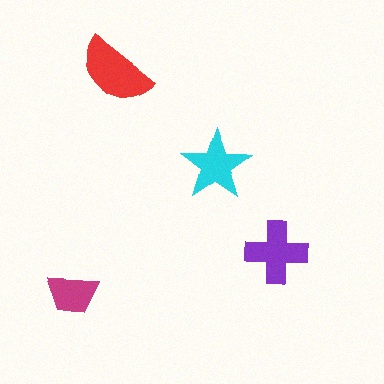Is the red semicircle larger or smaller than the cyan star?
Larger.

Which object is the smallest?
The magenta trapezoid.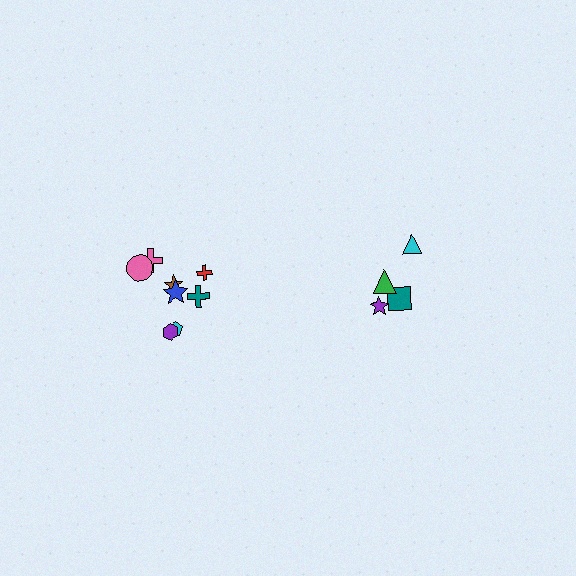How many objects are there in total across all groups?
There are 12 objects.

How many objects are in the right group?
There are 4 objects.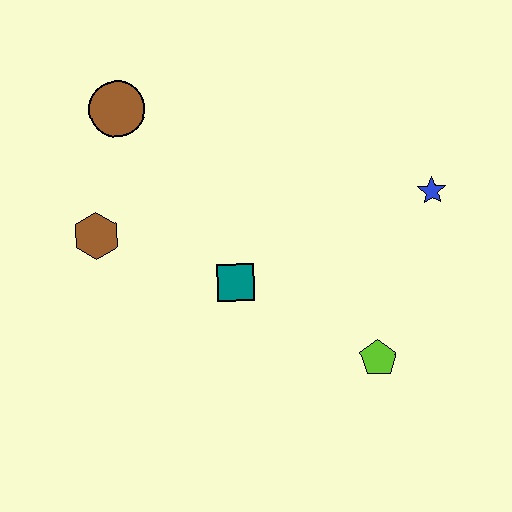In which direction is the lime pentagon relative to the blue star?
The lime pentagon is below the blue star.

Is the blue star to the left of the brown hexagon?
No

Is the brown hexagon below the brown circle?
Yes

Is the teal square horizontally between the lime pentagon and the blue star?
No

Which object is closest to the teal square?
The brown hexagon is closest to the teal square.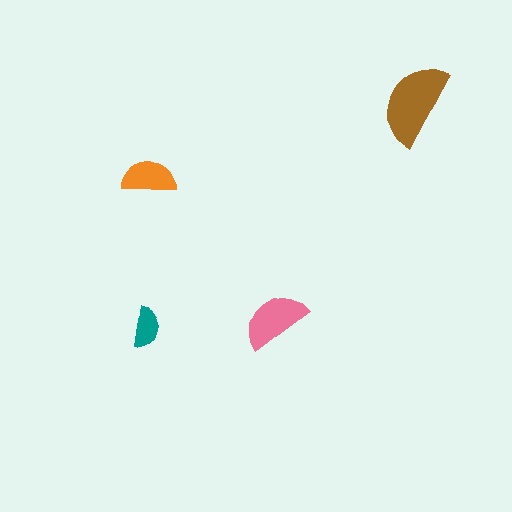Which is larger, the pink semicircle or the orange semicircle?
The pink one.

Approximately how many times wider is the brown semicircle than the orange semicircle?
About 1.5 times wider.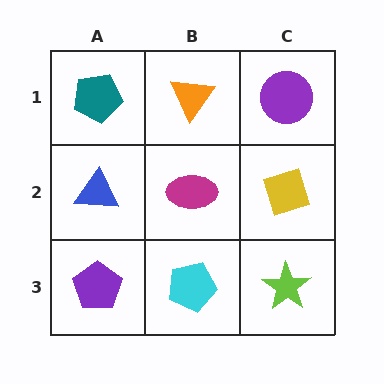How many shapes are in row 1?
3 shapes.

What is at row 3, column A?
A purple pentagon.